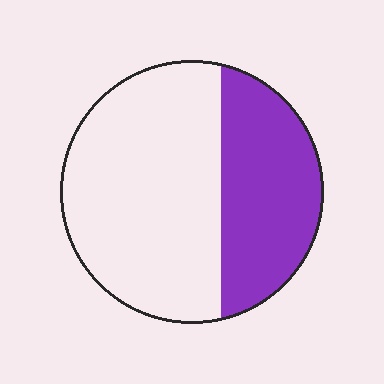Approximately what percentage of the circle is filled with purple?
Approximately 35%.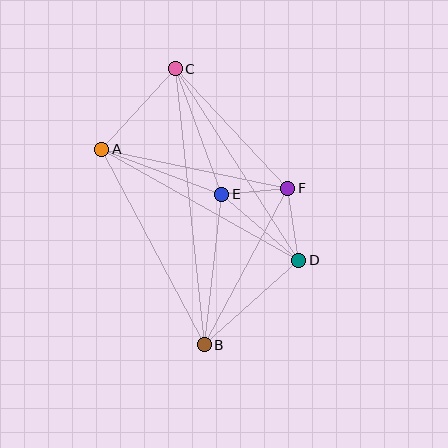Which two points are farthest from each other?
Points B and C are farthest from each other.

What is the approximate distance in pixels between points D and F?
The distance between D and F is approximately 73 pixels.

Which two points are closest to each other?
Points E and F are closest to each other.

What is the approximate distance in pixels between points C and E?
The distance between C and E is approximately 134 pixels.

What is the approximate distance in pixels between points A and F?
The distance between A and F is approximately 190 pixels.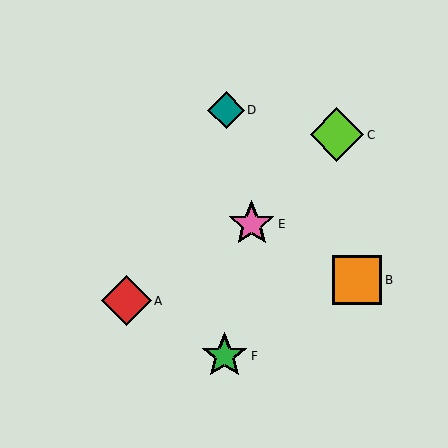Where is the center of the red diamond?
The center of the red diamond is at (126, 301).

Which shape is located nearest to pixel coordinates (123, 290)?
The red diamond (labeled A) at (126, 301) is nearest to that location.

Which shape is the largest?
The lime diamond (labeled C) is the largest.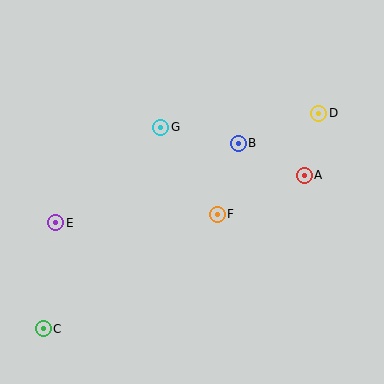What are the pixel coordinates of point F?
Point F is at (217, 215).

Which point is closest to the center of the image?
Point F at (217, 215) is closest to the center.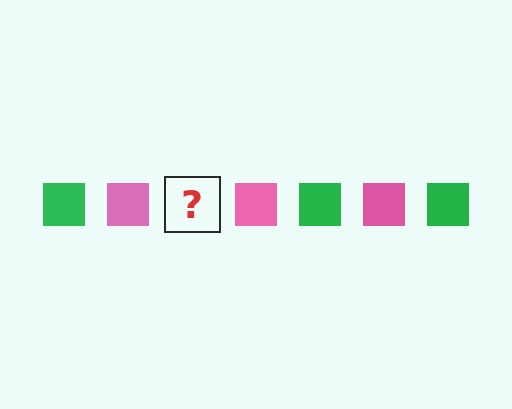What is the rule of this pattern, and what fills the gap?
The rule is that the pattern cycles through green, pink squares. The gap should be filled with a green square.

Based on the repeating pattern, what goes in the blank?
The blank should be a green square.